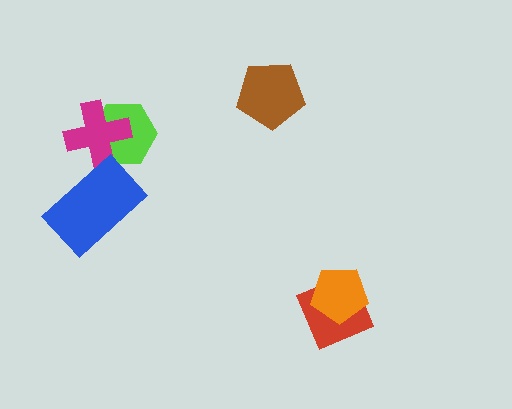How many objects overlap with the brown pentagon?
0 objects overlap with the brown pentagon.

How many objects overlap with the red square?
1 object overlaps with the red square.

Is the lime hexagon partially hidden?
Yes, it is partially covered by another shape.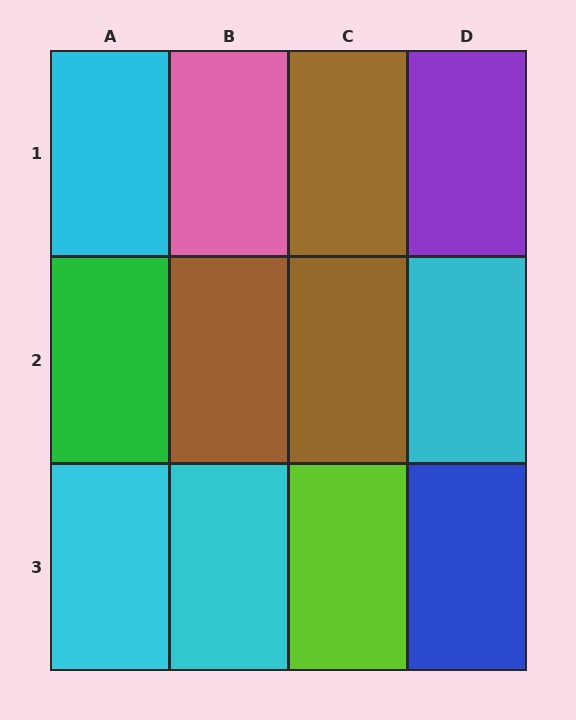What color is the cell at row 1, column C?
Brown.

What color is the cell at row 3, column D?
Blue.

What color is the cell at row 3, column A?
Cyan.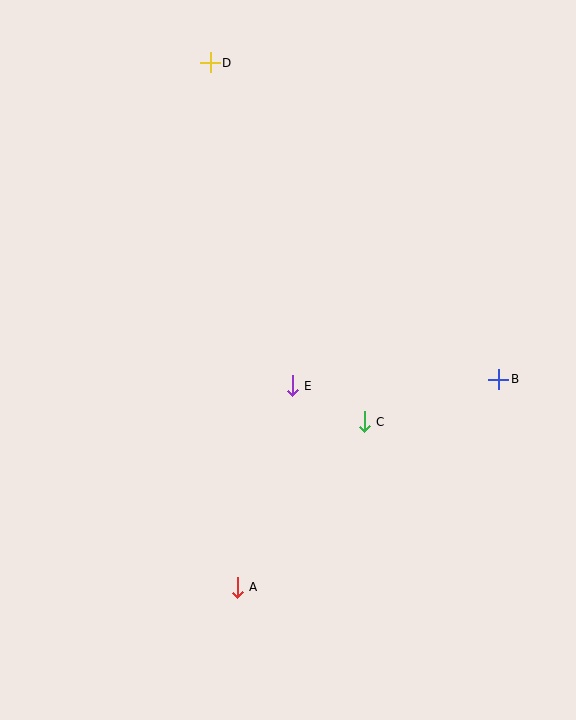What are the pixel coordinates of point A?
Point A is at (237, 587).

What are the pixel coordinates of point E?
Point E is at (292, 386).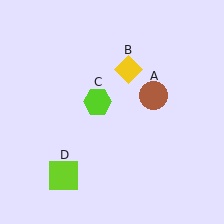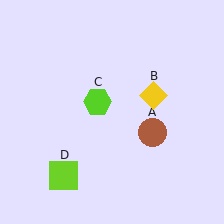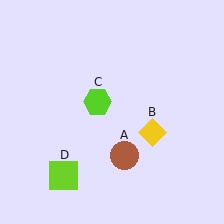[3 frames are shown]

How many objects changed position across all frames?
2 objects changed position: brown circle (object A), yellow diamond (object B).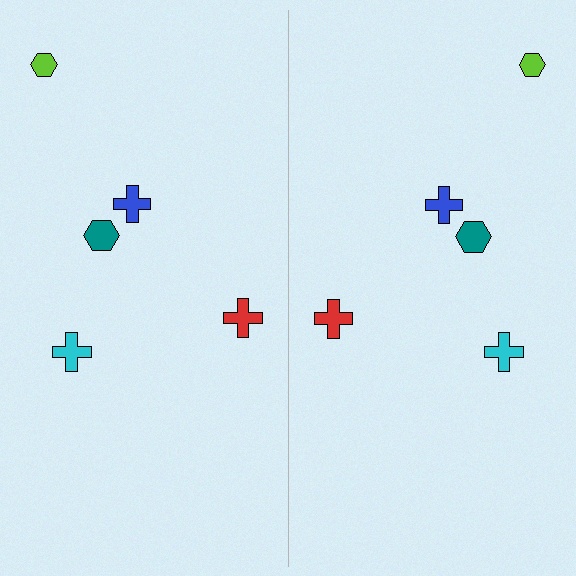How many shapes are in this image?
There are 10 shapes in this image.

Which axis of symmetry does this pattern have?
The pattern has a vertical axis of symmetry running through the center of the image.